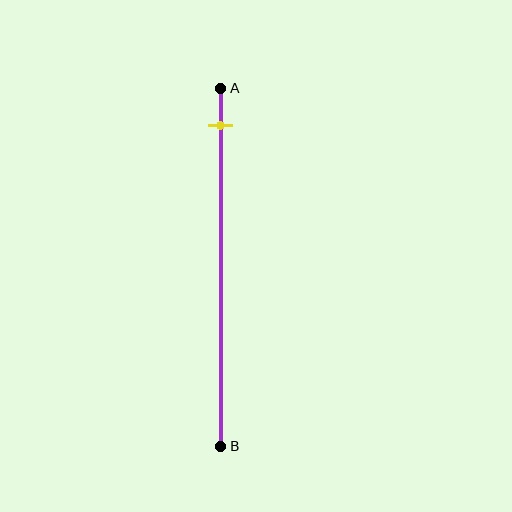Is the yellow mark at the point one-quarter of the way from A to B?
No, the mark is at about 10% from A, not at the 25% one-quarter point.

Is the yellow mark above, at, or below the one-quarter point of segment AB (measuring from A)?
The yellow mark is above the one-quarter point of segment AB.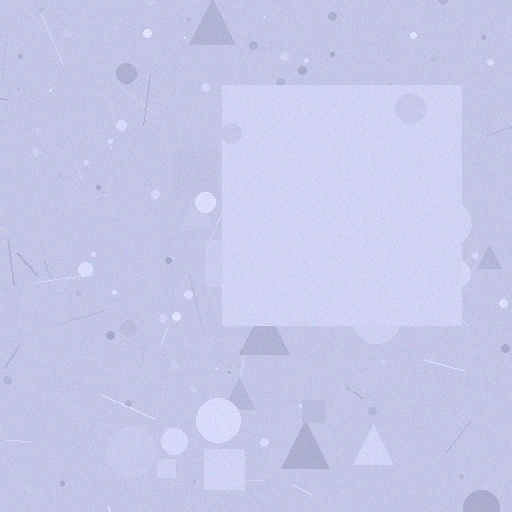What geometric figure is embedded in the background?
A square is embedded in the background.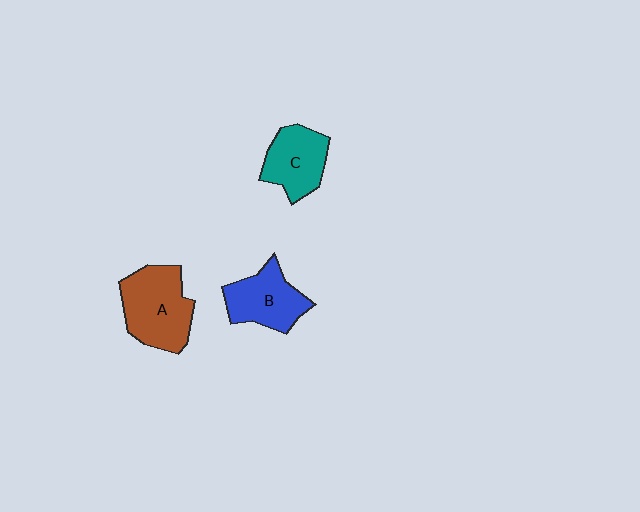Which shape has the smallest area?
Shape C (teal).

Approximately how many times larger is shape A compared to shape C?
Approximately 1.3 times.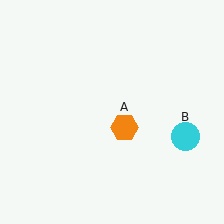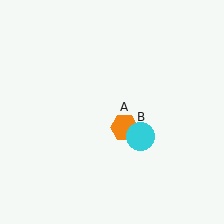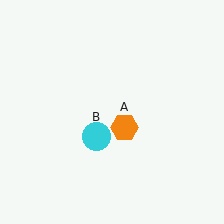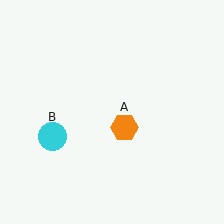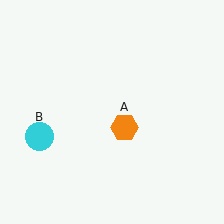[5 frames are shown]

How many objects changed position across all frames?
1 object changed position: cyan circle (object B).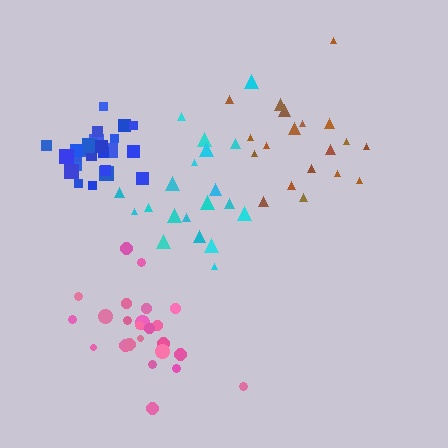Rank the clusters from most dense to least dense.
blue, pink, cyan, brown.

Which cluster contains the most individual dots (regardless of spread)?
Pink (25).